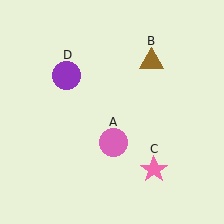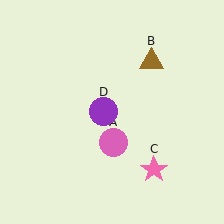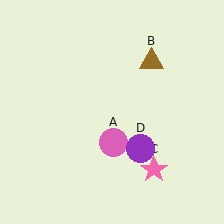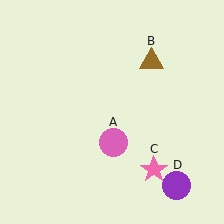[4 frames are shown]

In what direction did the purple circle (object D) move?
The purple circle (object D) moved down and to the right.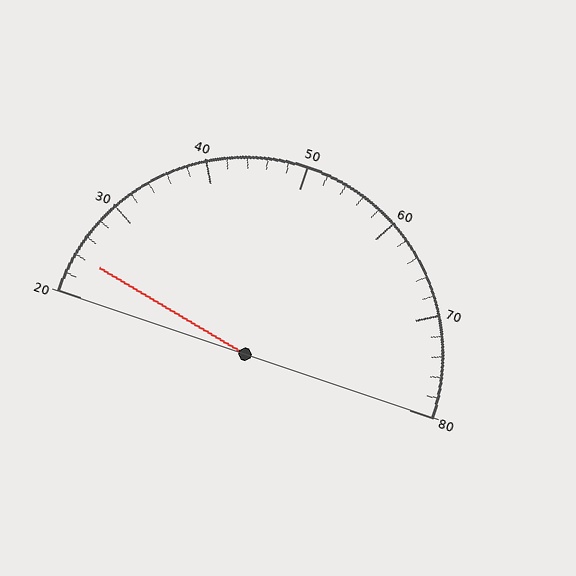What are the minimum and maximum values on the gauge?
The gauge ranges from 20 to 80.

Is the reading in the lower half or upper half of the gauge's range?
The reading is in the lower half of the range (20 to 80).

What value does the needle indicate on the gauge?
The needle indicates approximately 24.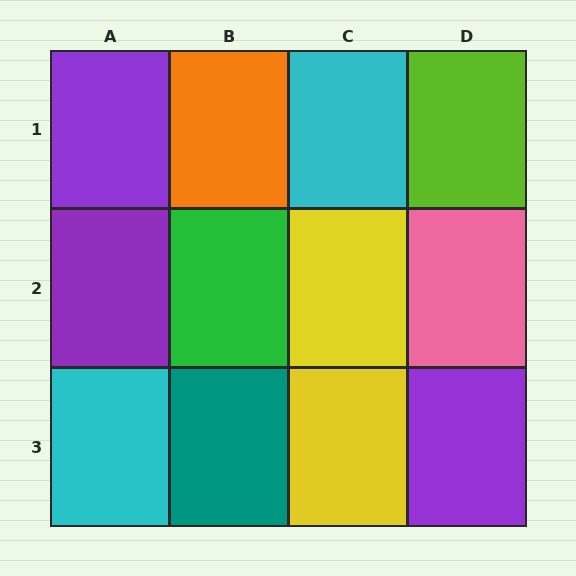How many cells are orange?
1 cell is orange.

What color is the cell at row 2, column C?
Yellow.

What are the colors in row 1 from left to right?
Purple, orange, cyan, lime.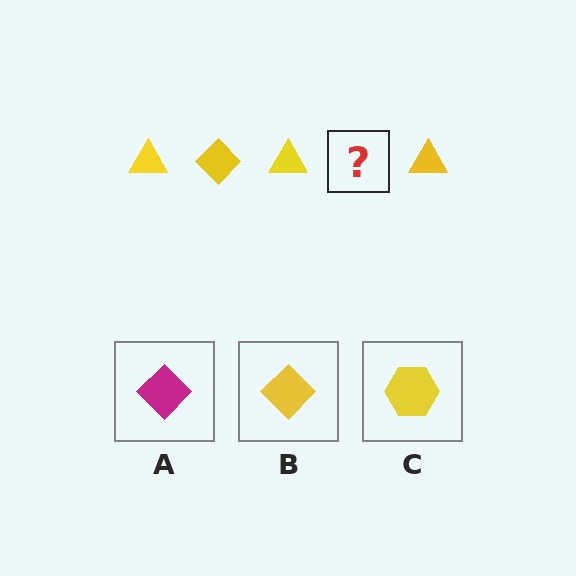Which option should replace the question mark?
Option B.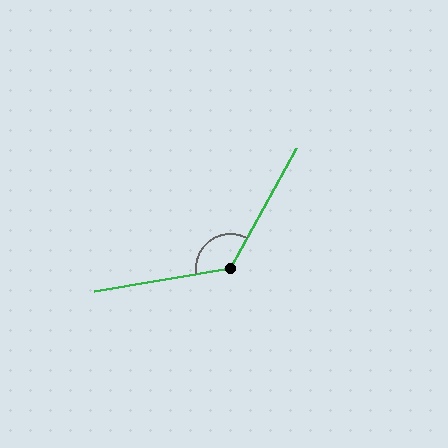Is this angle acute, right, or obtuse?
It is obtuse.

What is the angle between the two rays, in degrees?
Approximately 128 degrees.